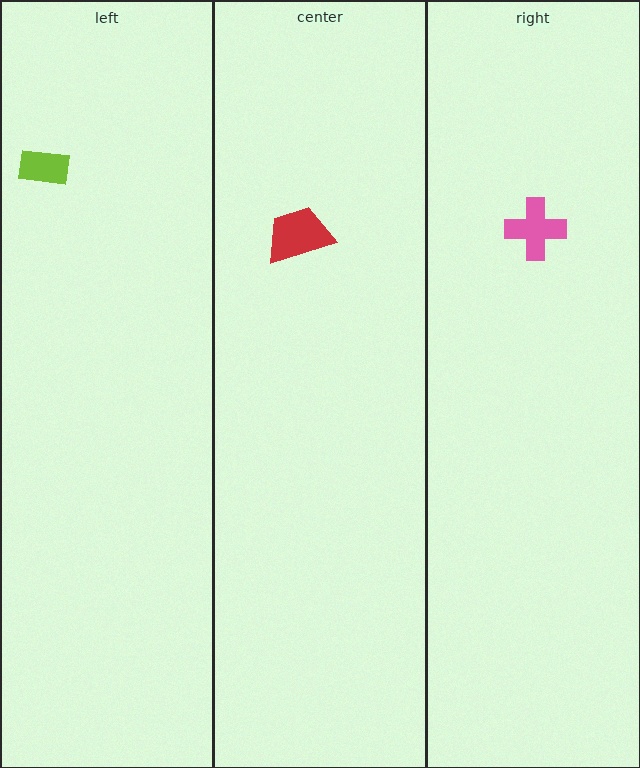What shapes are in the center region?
The red trapezoid.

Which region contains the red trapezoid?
The center region.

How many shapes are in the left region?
1.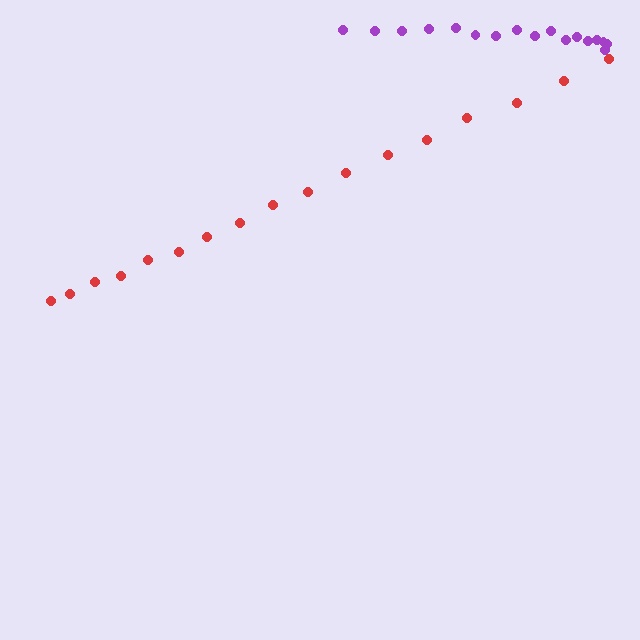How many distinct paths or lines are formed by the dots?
There are 2 distinct paths.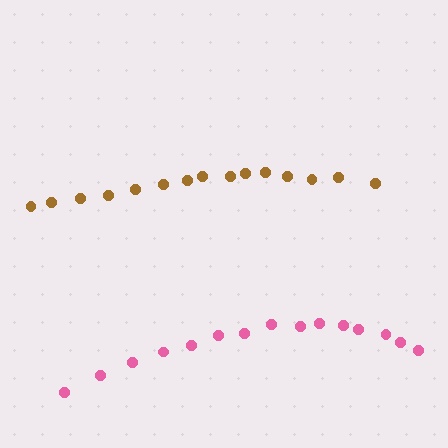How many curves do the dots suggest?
There are 2 distinct paths.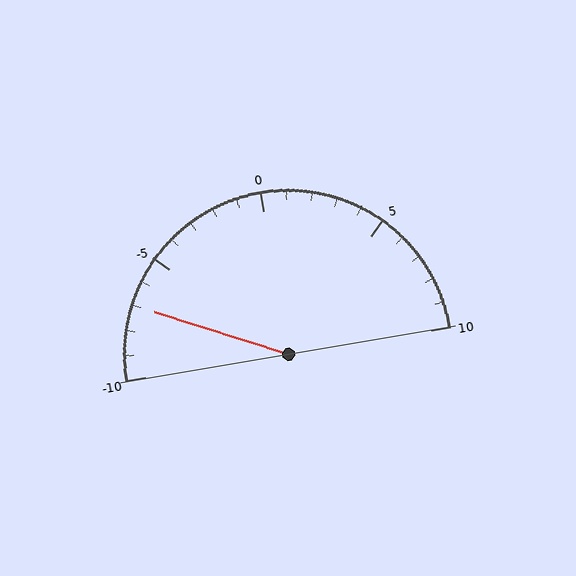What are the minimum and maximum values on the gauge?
The gauge ranges from -10 to 10.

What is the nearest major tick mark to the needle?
The nearest major tick mark is -5.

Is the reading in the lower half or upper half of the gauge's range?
The reading is in the lower half of the range (-10 to 10).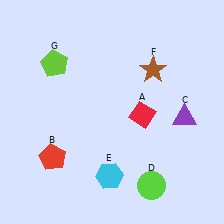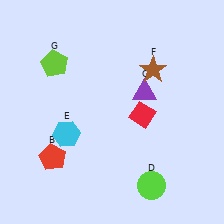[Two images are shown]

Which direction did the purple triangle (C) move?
The purple triangle (C) moved left.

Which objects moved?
The objects that moved are: the purple triangle (C), the cyan hexagon (E).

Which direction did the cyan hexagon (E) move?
The cyan hexagon (E) moved left.